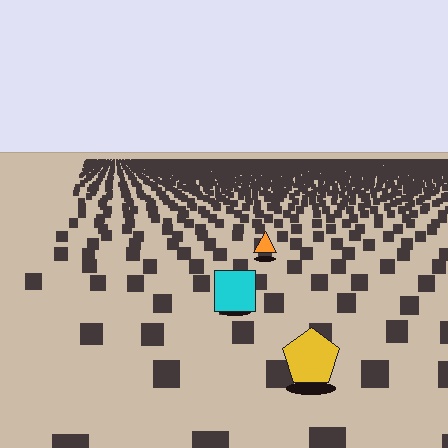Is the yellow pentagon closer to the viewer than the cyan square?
Yes. The yellow pentagon is closer — you can tell from the texture gradient: the ground texture is coarser near it.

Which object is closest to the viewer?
The yellow pentagon is closest. The texture marks near it are larger and more spread out.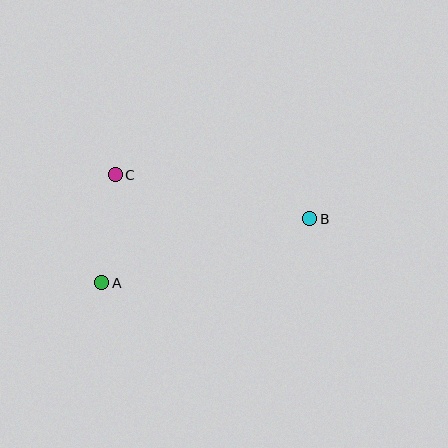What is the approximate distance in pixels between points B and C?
The distance between B and C is approximately 199 pixels.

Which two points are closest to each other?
Points A and C are closest to each other.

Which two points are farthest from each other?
Points A and B are farthest from each other.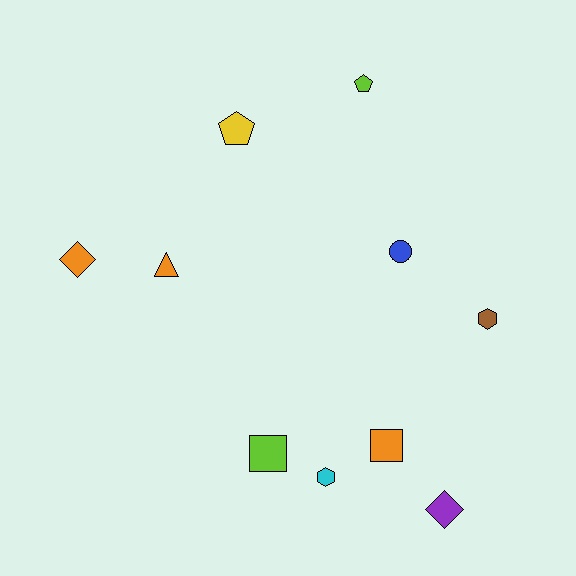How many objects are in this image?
There are 10 objects.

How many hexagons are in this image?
There are 2 hexagons.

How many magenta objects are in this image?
There are no magenta objects.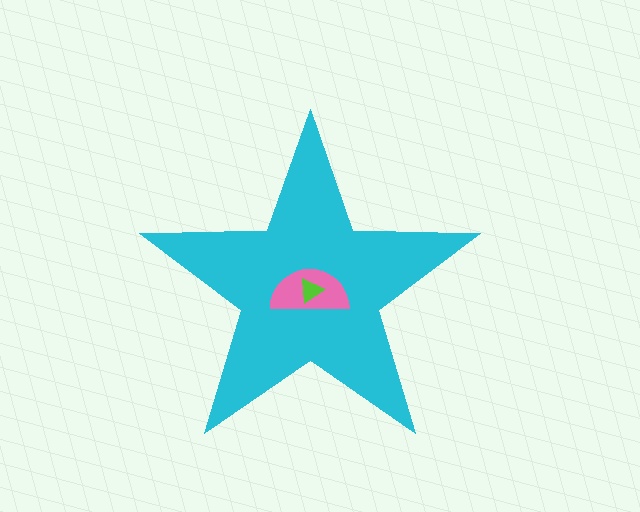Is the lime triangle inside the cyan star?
Yes.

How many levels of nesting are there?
3.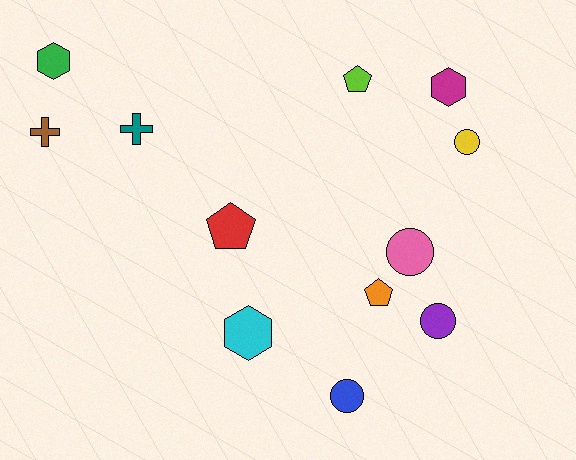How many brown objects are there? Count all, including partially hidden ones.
There is 1 brown object.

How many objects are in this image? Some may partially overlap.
There are 12 objects.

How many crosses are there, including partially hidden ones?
There are 2 crosses.